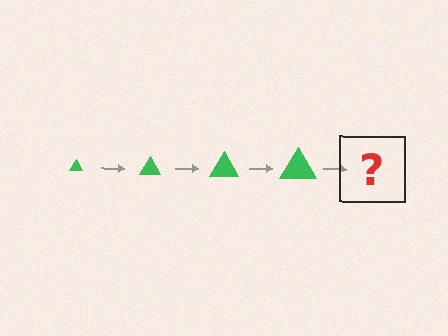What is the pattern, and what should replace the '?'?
The pattern is that the triangle gets progressively larger each step. The '?' should be a green triangle, larger than the previous one.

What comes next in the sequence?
The next element should be a green triangle, larger than the previous one.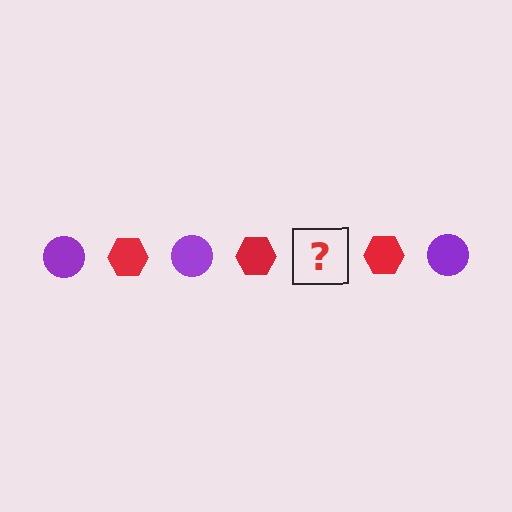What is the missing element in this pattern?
The missing element is a purple circle.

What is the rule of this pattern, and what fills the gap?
The rule is that the pattern alternates between purple circle and red hexagon. The gap should be filled with a purple circle.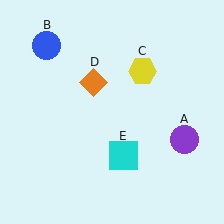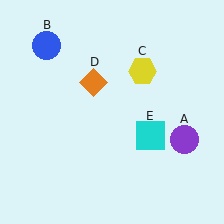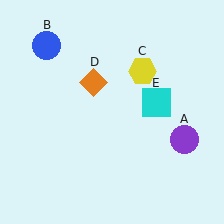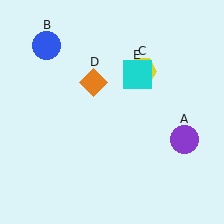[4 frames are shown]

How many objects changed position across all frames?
1 object changed position: cyan square (object E).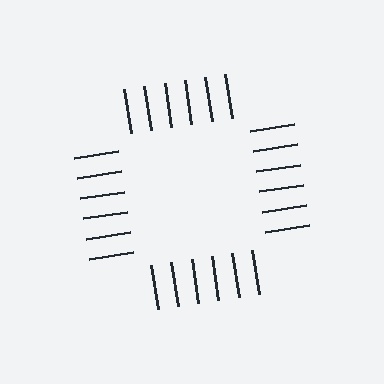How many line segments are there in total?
24 — 6 along each of the 4 edges.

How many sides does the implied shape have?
4 sides — the line-ends trace a square.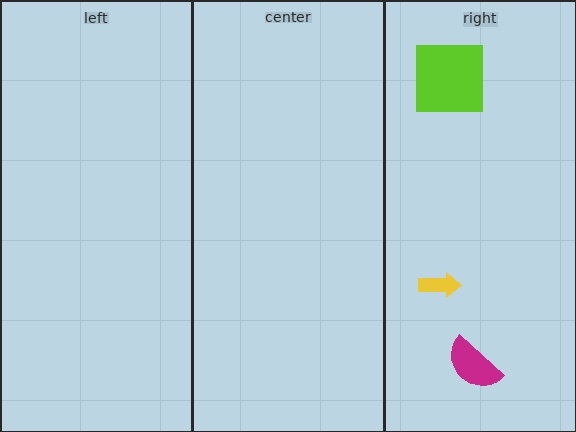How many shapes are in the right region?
3.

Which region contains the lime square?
The right region.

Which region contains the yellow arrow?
The right region.